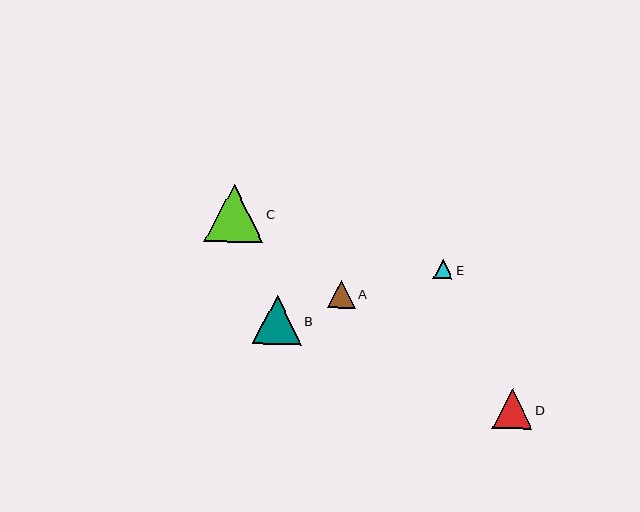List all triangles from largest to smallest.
From largest to smallest: C, B, D, A, E.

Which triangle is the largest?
Triangle C is the largest with a size of approximately 58 pixels.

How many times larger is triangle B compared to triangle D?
Triangle B is approximately 1.2 times the size of triangle D.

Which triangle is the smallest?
Triangle E is the smallest with a size of approximately 20 pixels.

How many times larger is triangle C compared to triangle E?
Triangle C is approximately 3.0 times the size of triangle E.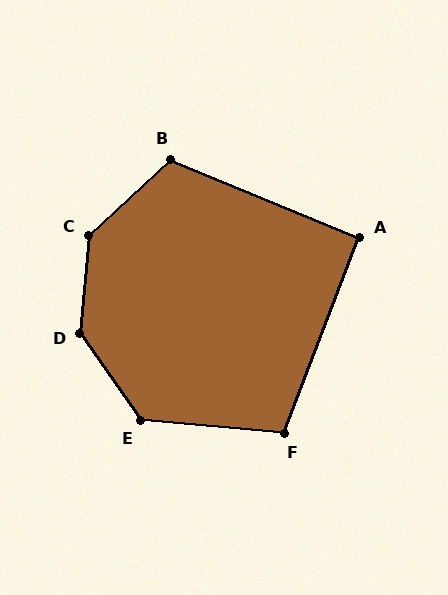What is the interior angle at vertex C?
Approximately 139 degrees (obtuse).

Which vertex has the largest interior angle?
D, at approximately 140 degrees.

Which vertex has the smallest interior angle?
A, at approximately 91 degrees.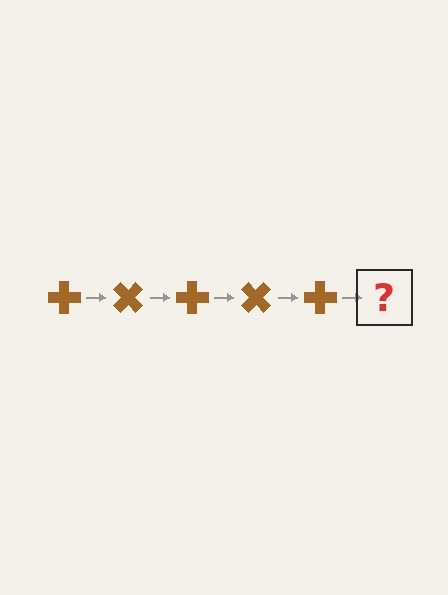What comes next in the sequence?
The next element should be a brown cross rotated 225 degrees.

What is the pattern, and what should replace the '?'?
The pattern is that the cross rotates 45 degrees each step. The '?' should be a brown cross rotated 225 degrees.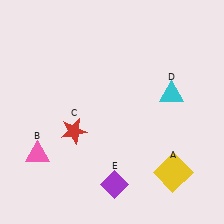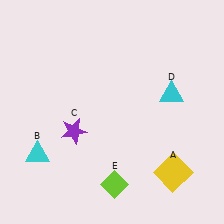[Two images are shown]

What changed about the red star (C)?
In Image 1, C is red. In Image 2, it changed to purple.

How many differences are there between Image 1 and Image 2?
There are 3 differences between the two images.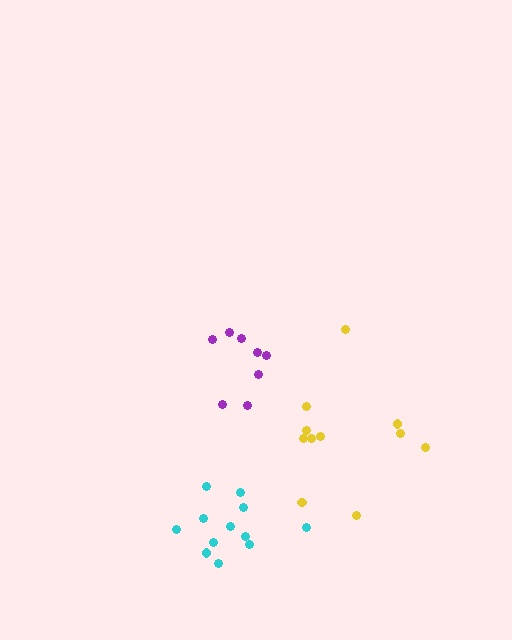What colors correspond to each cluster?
The clusters are colored: purple, yellow, cyan.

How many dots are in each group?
Group 1: 8 dots, Group 2: 11 dots, Group 3: 12 dots (31 total).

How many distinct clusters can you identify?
There are 3 distinct clusters.